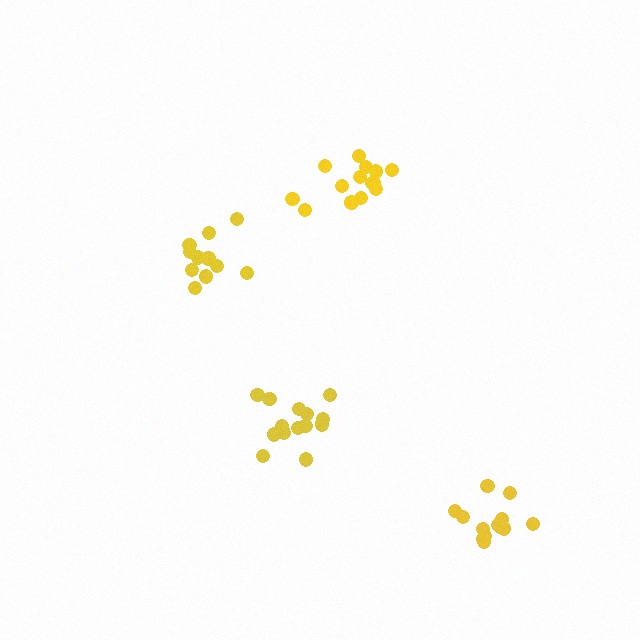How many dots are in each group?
Group 1: 14 dots, Group 2: 16 dots, Group 3: 12 dots, Group 4: 13 dots (55 total).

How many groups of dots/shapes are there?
There are 4 groups.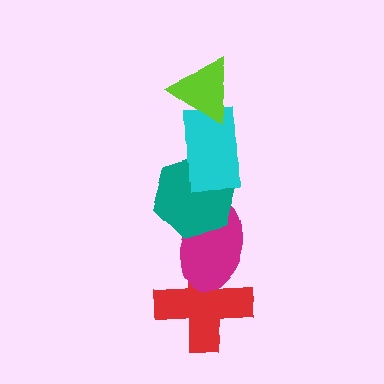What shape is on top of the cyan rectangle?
The lime triangle is on top of the cyan rectangle.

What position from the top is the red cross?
The red cross is 5th from the top.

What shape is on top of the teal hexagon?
The cyan rectangle is on top of the teal hexagon.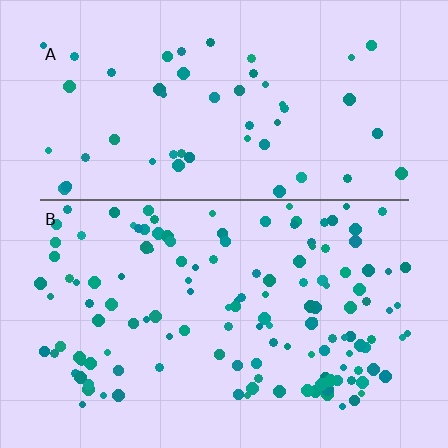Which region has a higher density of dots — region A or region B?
B (the bottom).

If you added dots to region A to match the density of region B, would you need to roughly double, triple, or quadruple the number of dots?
Approximately triple.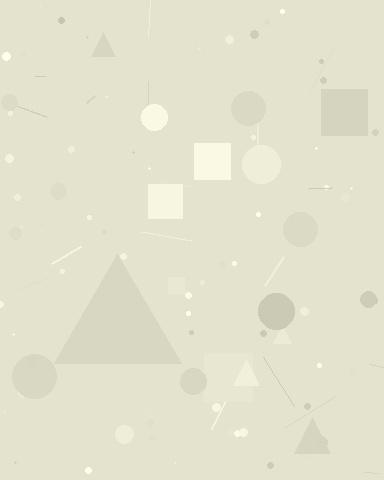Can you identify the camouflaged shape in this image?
The camouflaged shape is a triangle.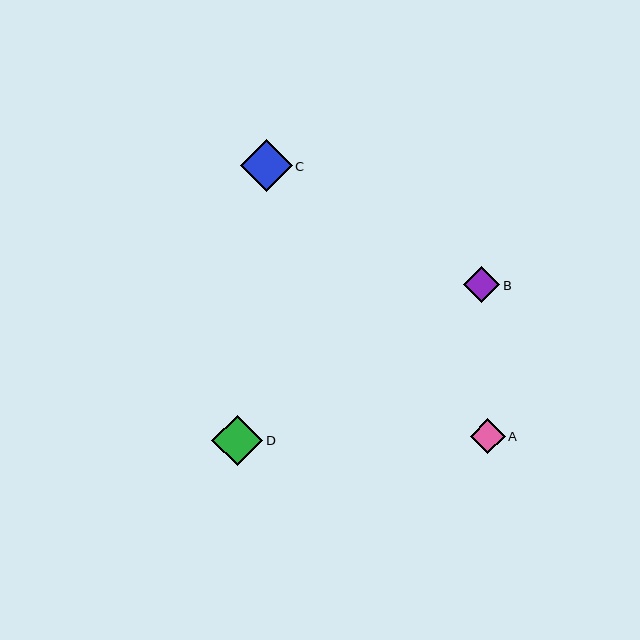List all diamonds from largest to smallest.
From largest to smallest: C, D, B, A.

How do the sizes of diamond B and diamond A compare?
Diamond B and diamond A are approximately the same size.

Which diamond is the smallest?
Diamond A is the smallest with a size of approximately 35 pixels.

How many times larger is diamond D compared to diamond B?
Diamond D is approximately 1.4 times the size of diamond B.